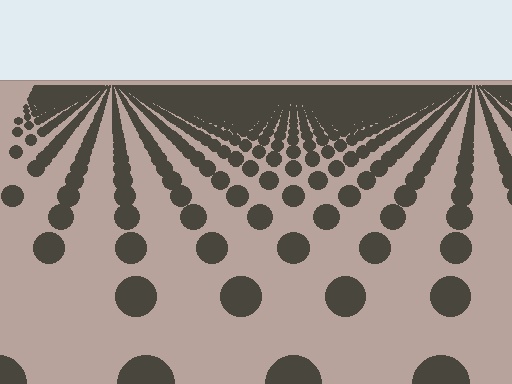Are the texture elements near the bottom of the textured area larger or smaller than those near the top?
Larger. Near the bottom, elements are closer to the viewer and appear at a bigger on-screen size.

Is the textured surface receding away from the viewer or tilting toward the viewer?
The surface is receding away from the viewer. Texture elements get smaller and denser toward the top.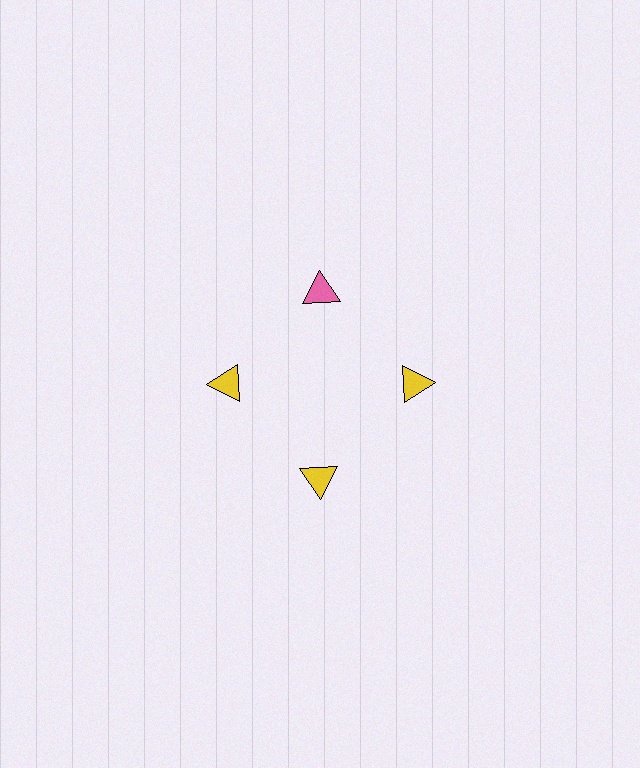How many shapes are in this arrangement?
There are 4 shapes arranged in a ring pattern.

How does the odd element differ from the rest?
It has a different color: pink instead of yellow.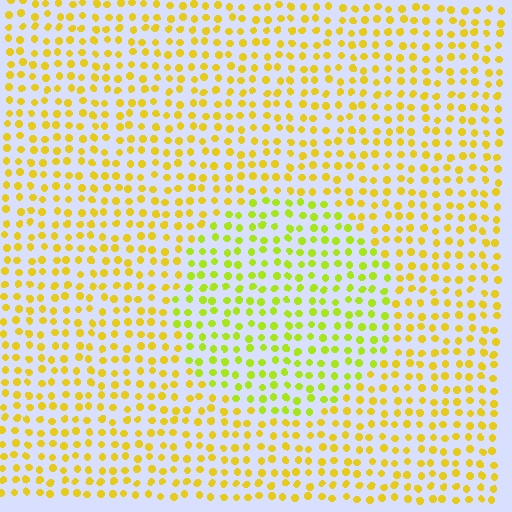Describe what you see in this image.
The image is filled with small yellow elements in a uniform arrangement. A circle-shaped region is visible where the elements are tinted to a slightly different hue, forming a subtle color boundary.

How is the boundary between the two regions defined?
The boundary is defined purely by a slight shift in hue (about 27 degrees). Spacing, size, and orientation are identical on both sides.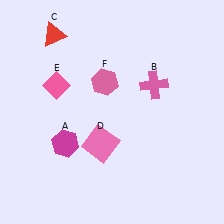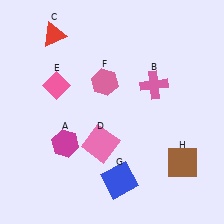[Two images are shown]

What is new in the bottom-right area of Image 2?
A brown square (H) was added in the bottom-right area of Image 2.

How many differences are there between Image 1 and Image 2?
There are 2 differences between the two images.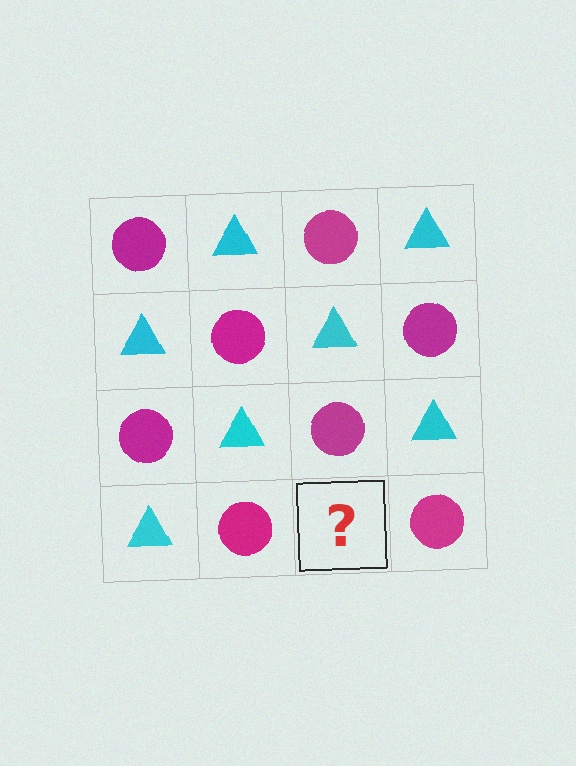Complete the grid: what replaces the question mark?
The question mark should be replaced with a cyan triangle.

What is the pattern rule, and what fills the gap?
The rule is that it alternates magenta circle and cyan triangle in a checkerboard pattern. The gap should be filled with a cyan triangle.